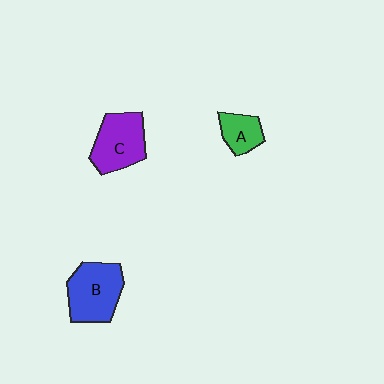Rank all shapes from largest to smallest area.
From largest to smallest: B (blue), C (purple), A (green).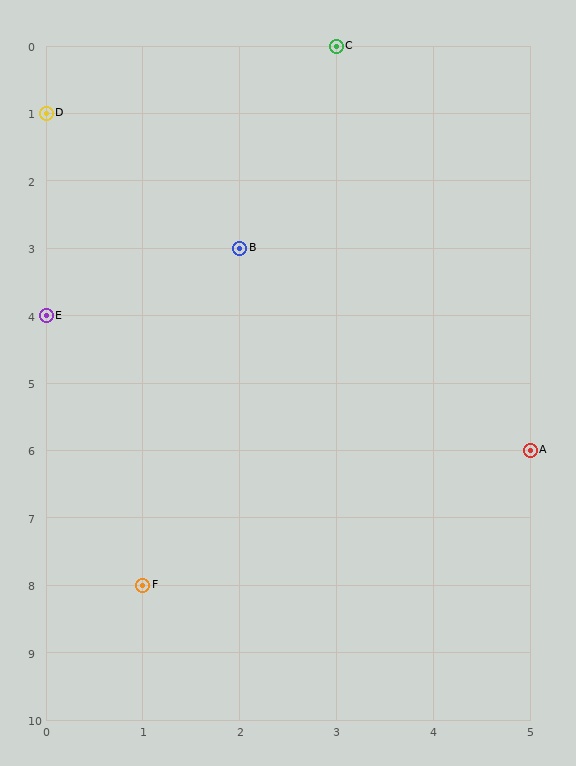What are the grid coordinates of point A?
Point A is at grid coordinates (5, 6).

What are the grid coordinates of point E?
Point E is at grid coordinates (0, 4).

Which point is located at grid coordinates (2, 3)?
Point B is at (2, 3).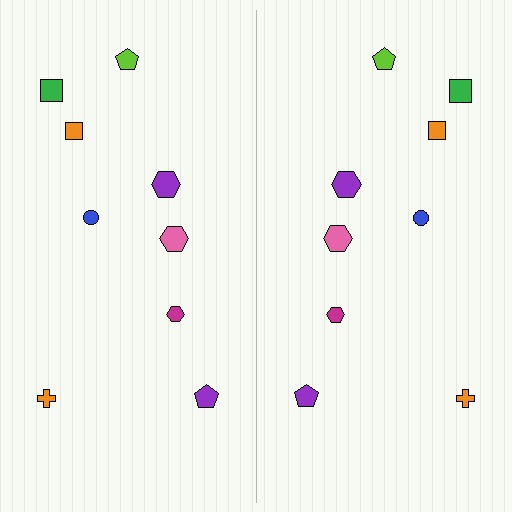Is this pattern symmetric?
Yes, this pattern has bilateral (reflection) symmetry.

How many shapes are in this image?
There are 18 shapes in this image.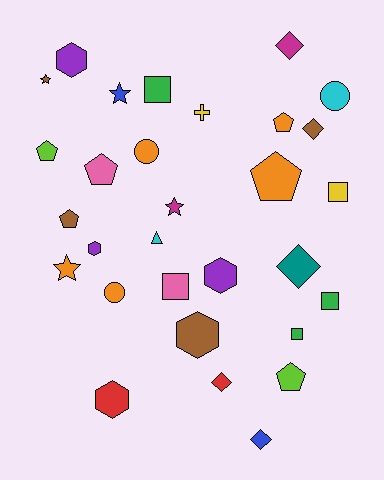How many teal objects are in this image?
There is 1 teal object.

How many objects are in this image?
There are 30 objects.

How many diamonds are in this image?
There are 5 diamonds.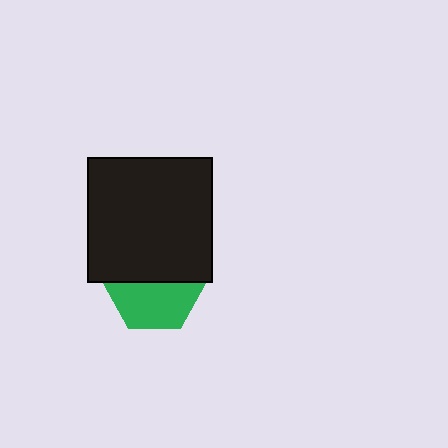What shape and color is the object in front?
The object in front is a black square.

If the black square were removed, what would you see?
You would see the complete green hexagon.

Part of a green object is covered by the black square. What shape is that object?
It is a hexagon.